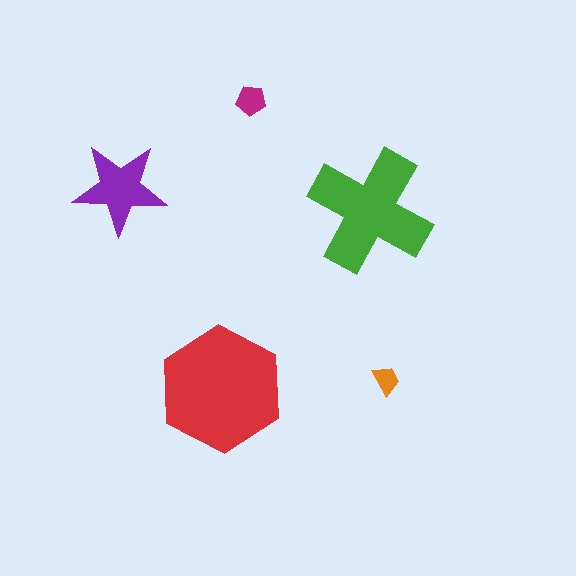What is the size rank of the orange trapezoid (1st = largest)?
5th.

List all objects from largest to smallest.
The red hexagon, the green cross, the purple star, the magenta pentagon, the orange trapezoid.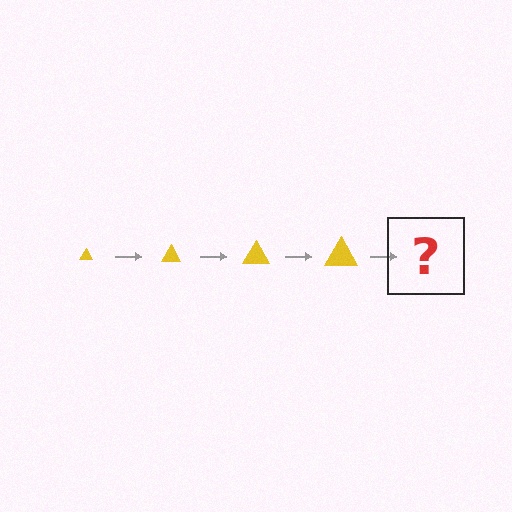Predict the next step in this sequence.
The next step is a yellow triangle, larger than the previous one.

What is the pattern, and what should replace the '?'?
The pattern is that the triangle gets progressively larger each step. The '?' should be a yellow triangle, larger than the previous one.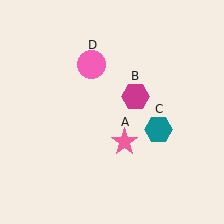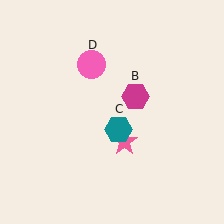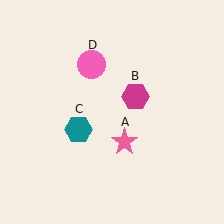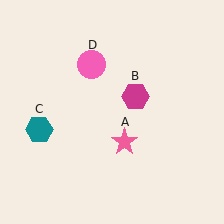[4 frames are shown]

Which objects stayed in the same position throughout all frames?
Pink star (object A) and magenta hexagon (object B) and pink circle (object D) remained stationary.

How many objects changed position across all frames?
1 object changed position: teal hexagon (object C).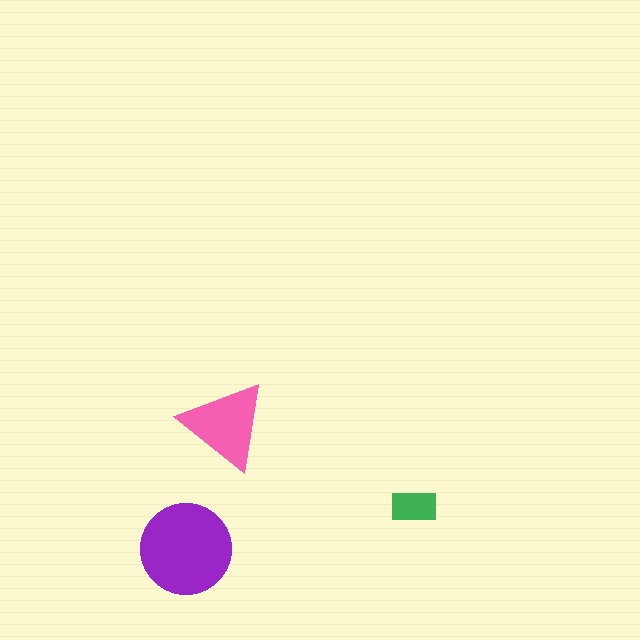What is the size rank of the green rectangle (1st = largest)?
3rd.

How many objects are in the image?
There are 3 objects in the image.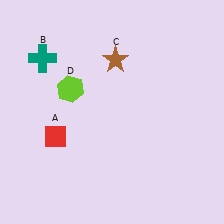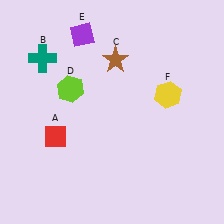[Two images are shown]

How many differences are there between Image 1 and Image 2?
There are 2 differences between the two images.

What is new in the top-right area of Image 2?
A yellow hexagon (F) was added in the top-right area of Image 2.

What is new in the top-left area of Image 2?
A purple diamond (E) was added in the top-left area of Image 2.